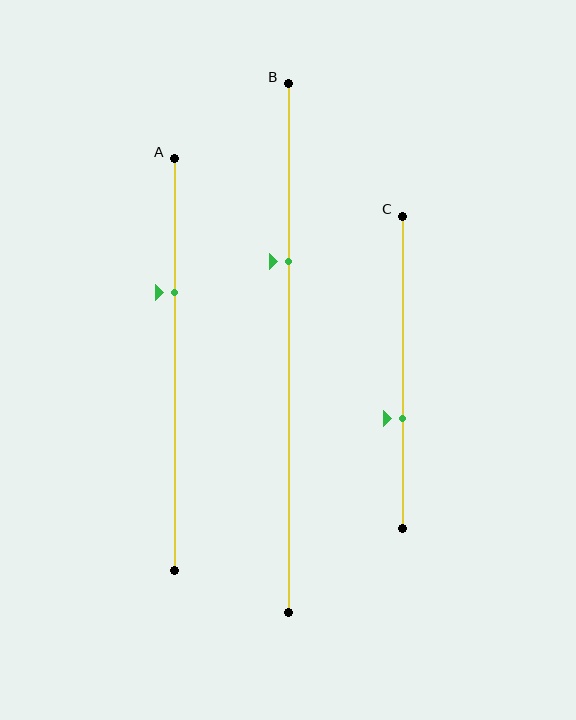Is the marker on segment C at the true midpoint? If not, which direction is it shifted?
No, the marker on segment C is shifted downward by about 15% of the segment length.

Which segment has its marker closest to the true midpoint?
Segment C has its marker closest to the true midpoint.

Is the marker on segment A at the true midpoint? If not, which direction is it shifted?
No, the marker on segment A is shifted upward by about 18% of the segment length.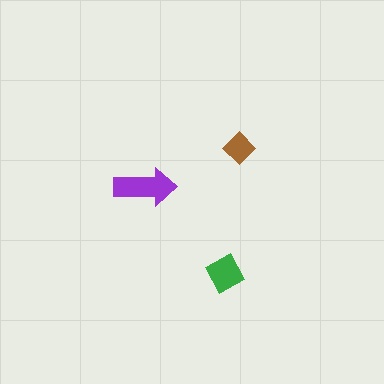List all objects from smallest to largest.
The brown diamond, the green square, the purple arrow.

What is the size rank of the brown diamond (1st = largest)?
3rd.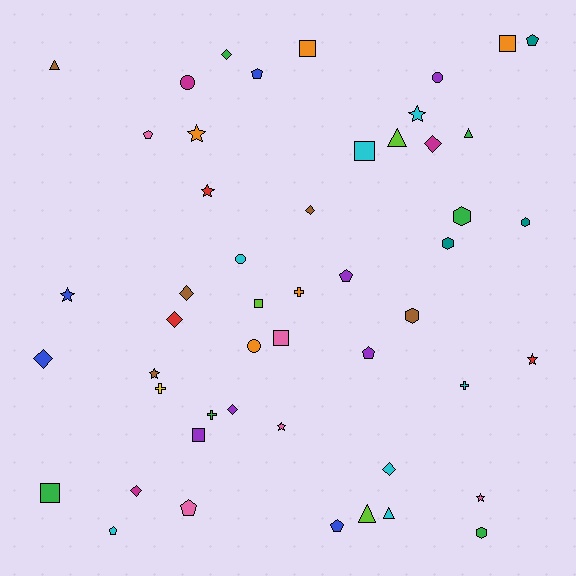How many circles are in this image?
There are 4 circles.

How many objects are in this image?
There are 50 objects.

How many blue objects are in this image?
There are 4 blue objects.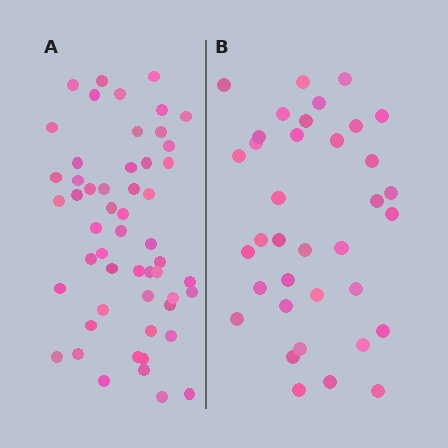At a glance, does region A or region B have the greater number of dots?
Region A (the left region) has more dots.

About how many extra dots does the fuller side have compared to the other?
Region A has approximately 15 more dots than region B.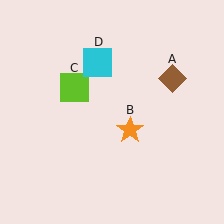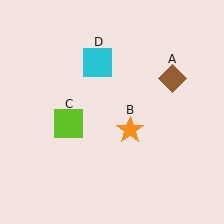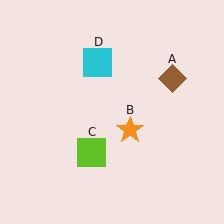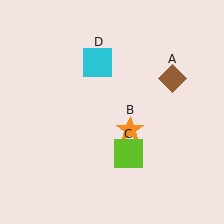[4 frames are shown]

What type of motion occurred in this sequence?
The lime square (object C) rotated counterclockwise around the center of the scene.